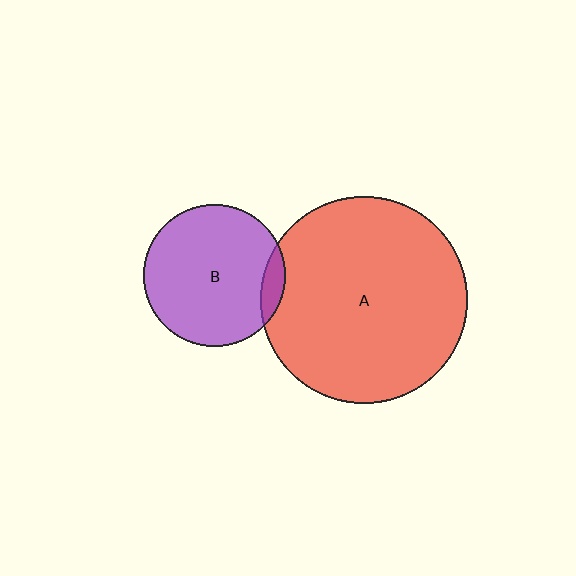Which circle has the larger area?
Circle A (red).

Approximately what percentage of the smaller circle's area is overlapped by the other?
Approximately 10%.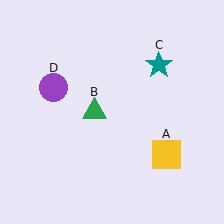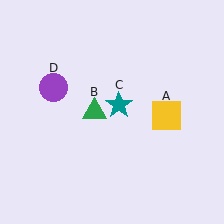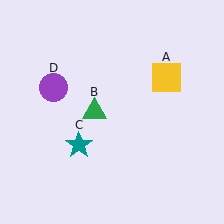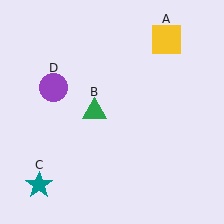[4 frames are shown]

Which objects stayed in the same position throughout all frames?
Green triangle (object B) and purple circle (object D) remained stationary.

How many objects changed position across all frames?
2 objects changed position: yellow square (object A), teal star (object C).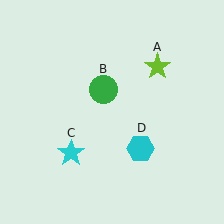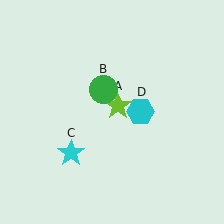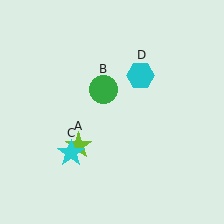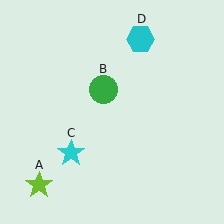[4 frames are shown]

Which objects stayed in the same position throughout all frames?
Green circle (object B) and cyan star (object C) remained stationary.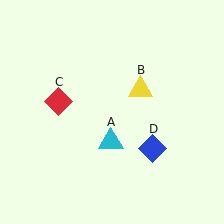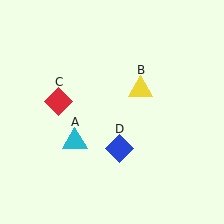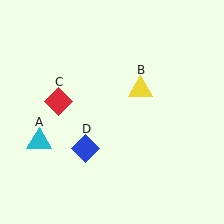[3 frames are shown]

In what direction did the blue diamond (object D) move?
The blue diamond (object D) moved left.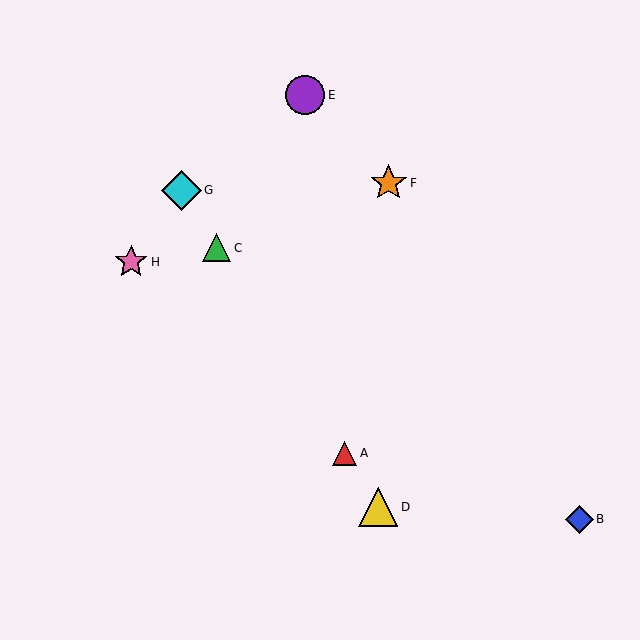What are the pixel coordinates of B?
Object B is at (579, 519).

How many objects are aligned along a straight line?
4 objects (A, C, D, G) are aligned along a straight line.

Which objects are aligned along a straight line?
Objects A, C, D, G are aligned along a straight line.